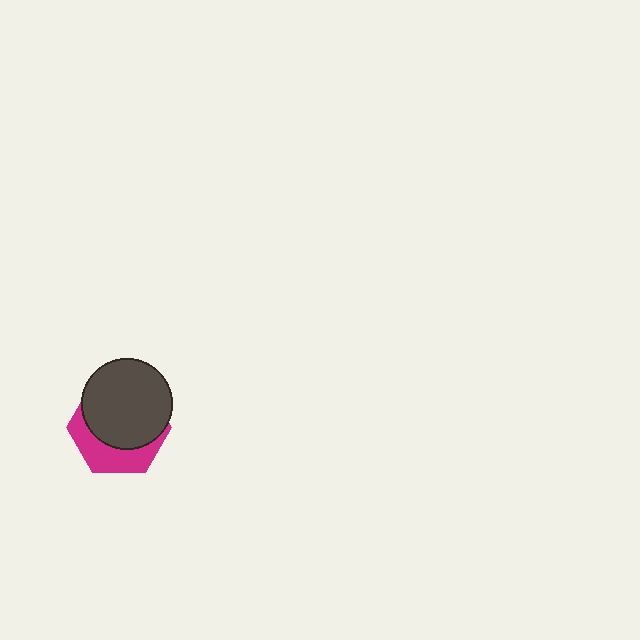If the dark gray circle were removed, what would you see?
You would see the complete magenta hexagon.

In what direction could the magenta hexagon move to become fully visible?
The magenta hexagon could move down. That would shift it out from behind the dark gray circle entirely.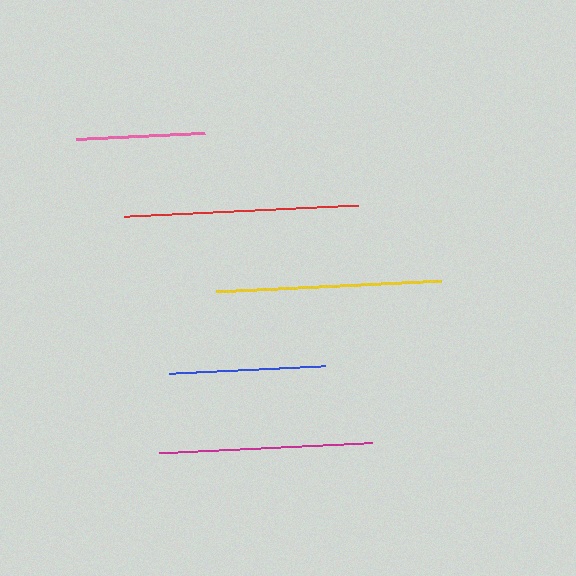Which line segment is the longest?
The red line is the longest at approximately 234 pixels.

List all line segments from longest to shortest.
From longest to shortest: red, yellow, magenta, blue, pink.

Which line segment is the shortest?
The pink line is the shortest at approximately 130 pixels.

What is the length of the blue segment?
The blue segment is approximately 156 pixels long.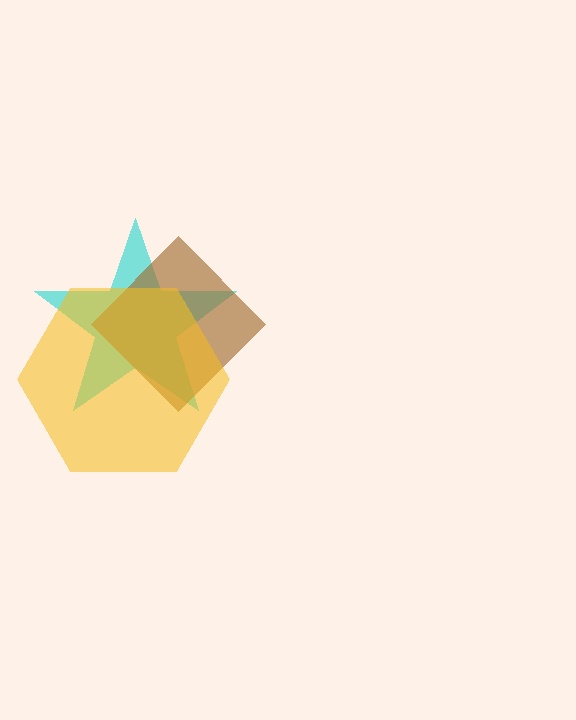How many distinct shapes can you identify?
There are 3 distinct shapes: a cyan star, a brown diamond, a yellow hexagon.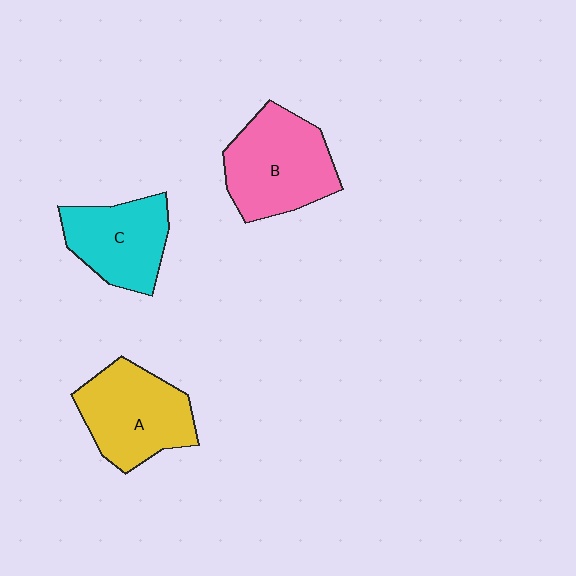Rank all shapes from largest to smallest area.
From largest to smallest: B (pink), A (yellow), C (cyan).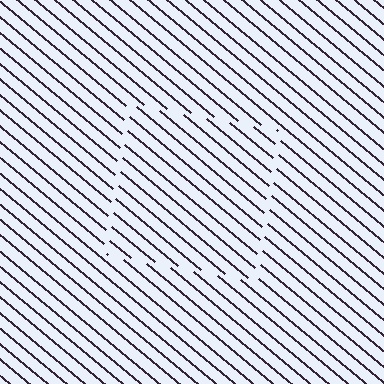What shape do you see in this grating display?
An illusory square. The interior of the shape contains the same grating, shifted by half a period — the contour is defined by the phase discontinuity where line-ends from the inner and outer gratings abut.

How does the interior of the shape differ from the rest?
The interior of the shape contains the same grating, shifted by half a period — the contour is defined by the phase discontinuity where line-ends from the inner and outer gratings abut.